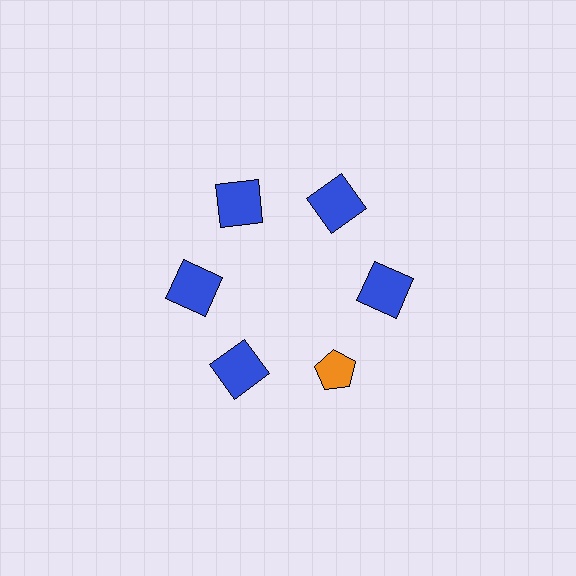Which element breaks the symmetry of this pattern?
The orange pentagon at roughly the 5 o'clock position breaks the symmetry. All other shapes are blue squares.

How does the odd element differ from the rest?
It differs in both color (orange instead of blue) and shape (pentagon instead of square).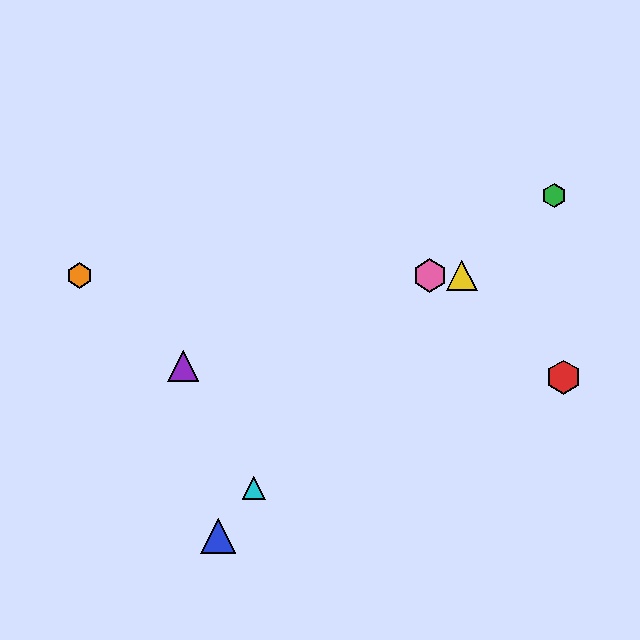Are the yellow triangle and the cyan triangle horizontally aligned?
No, the yellow triangle is at y≈276 and the cyan triangle is at y≈488.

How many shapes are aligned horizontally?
3 shapes (the yellow triangle, the orange hexagon, the pink hexagon) are aligned horizontally.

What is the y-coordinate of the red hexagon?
The red hexagon is at y≈377.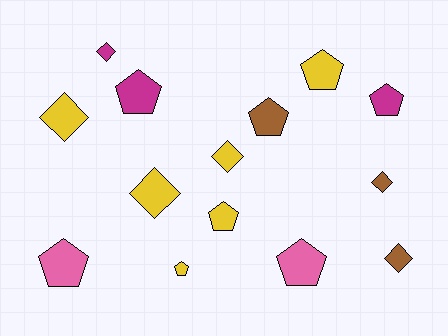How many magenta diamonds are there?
There is 1 magenta diamond.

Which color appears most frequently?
Yellow, with 6 objects.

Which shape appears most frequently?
Pentagon, with 8 objects.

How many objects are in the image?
There are 14 objects.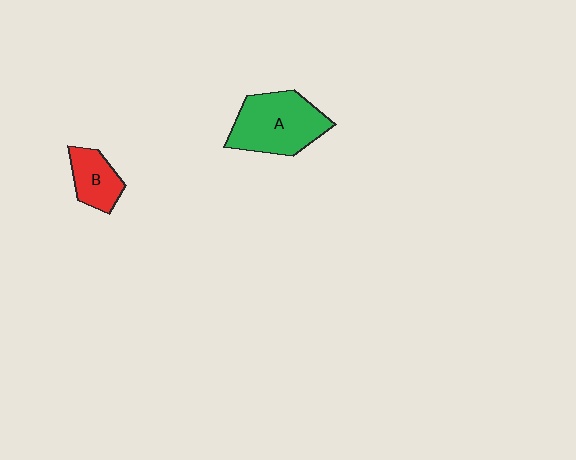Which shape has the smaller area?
Shape B (red).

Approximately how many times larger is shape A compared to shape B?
Approximately 2.0 times.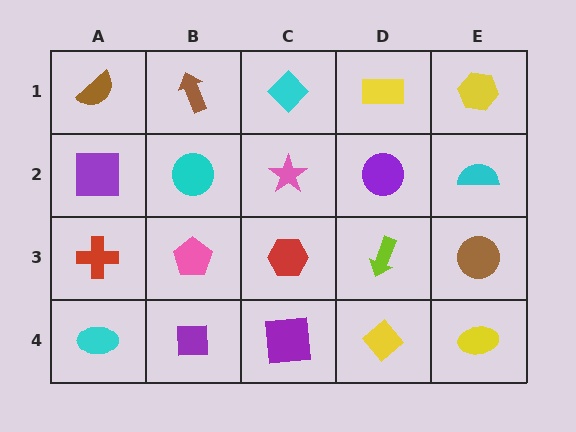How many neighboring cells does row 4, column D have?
3.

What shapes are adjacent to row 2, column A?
A brown semicircle (row 1, column A), a red cross (row 3, column A), a cyan circle (row 2, column B).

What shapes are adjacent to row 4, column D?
A lime arrow (row 3, column D), a purple square (row 4, column C), a yellow ellipse (row 4, column E).